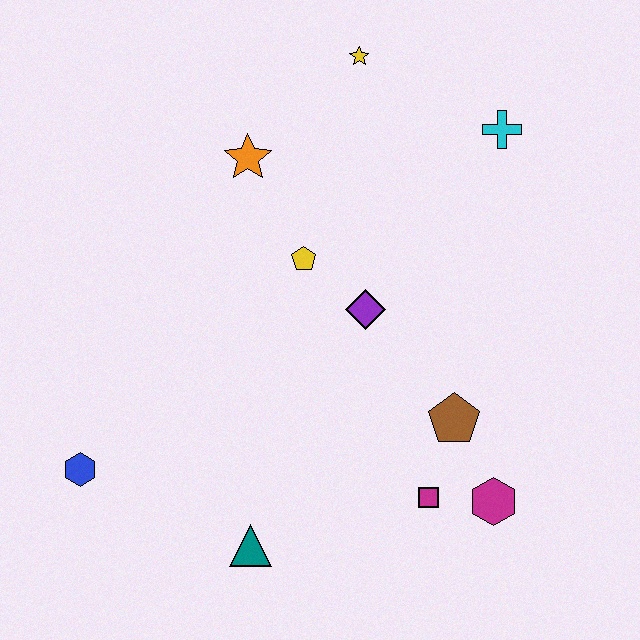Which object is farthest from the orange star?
The magenta hexagon is farthest from the orange star.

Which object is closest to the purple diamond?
The yellow pentagon is closest to the purple diamond.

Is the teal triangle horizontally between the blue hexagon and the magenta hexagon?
Yes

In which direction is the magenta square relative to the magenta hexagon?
The magenta square is to the left of the magenta hexagon.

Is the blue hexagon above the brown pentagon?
No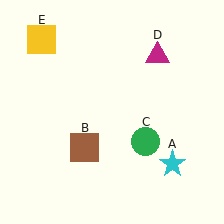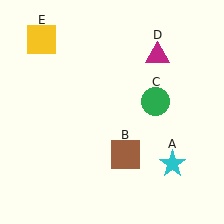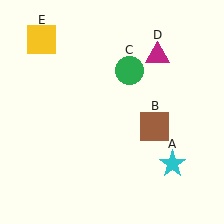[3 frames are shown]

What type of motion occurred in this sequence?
The brown square (object B), green circle (object C) rotated counterclockwise around the center of the scene.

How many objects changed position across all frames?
2 objects changed position: brown square (object B), green circle (object C).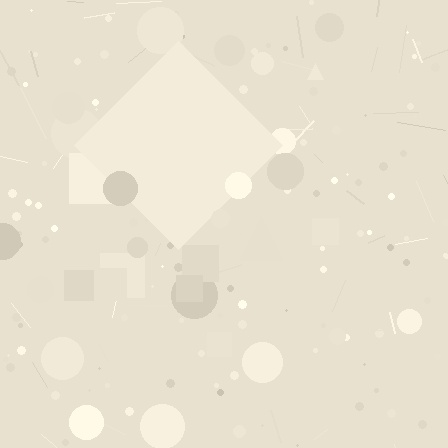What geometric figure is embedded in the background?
A diamond is embedded in the background.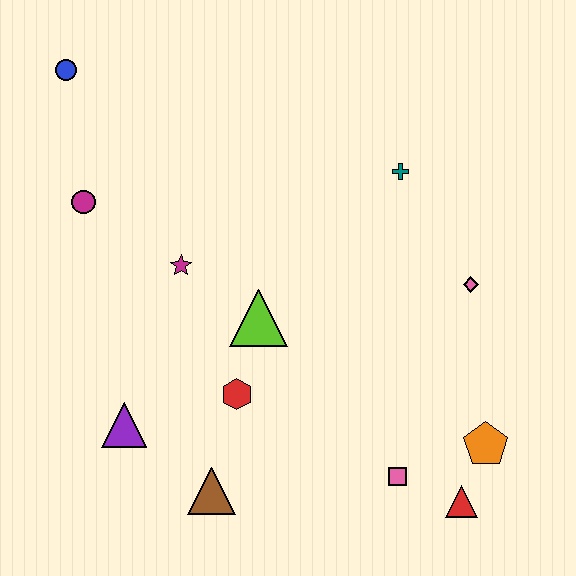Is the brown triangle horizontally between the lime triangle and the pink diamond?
No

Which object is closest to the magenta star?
The lime triangle is closest to the magenta star.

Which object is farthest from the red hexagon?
The blue circle is farthest from the red hexagon.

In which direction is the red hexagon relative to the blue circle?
The red hexagon is below the blue circle.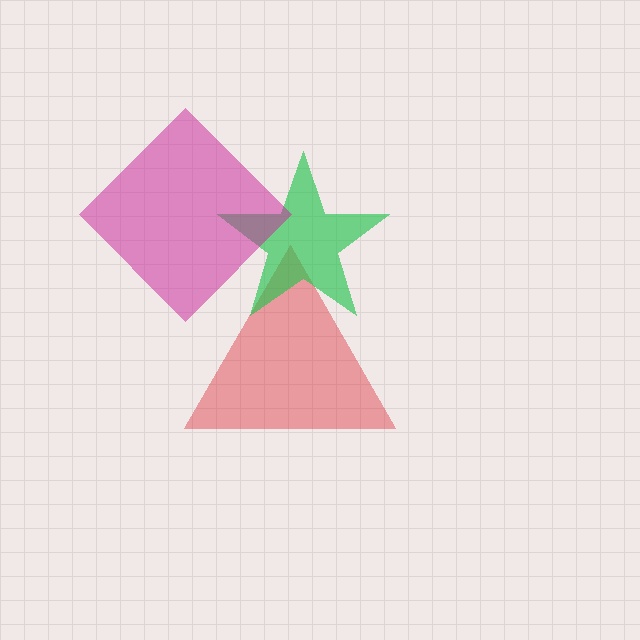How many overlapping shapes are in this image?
There are 3 overlapping shapes in the image.